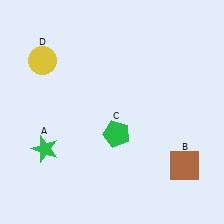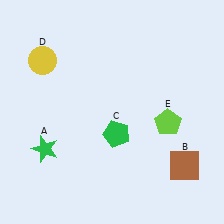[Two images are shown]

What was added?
A lime pentagon (E) was added in Image 2.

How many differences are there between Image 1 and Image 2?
There is 1 difference between the two images.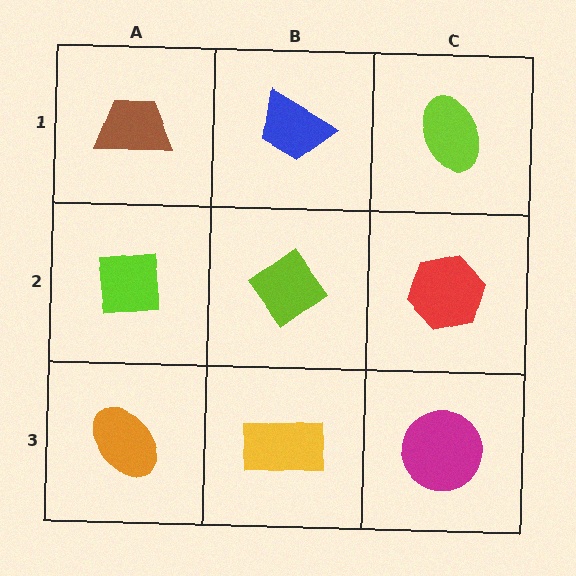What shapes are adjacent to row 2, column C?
A lime ellipse (row 1, column C), a magenta circle (row 3, column C), a lime diamond (row 2, column B).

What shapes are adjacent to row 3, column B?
A lime diamond (row 2, column B), an orange ellipse (row 3, column A), a magenta circle (row 3, column C).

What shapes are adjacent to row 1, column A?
A lime square (row 2, column A), a blue trapezoid (row 1, column B).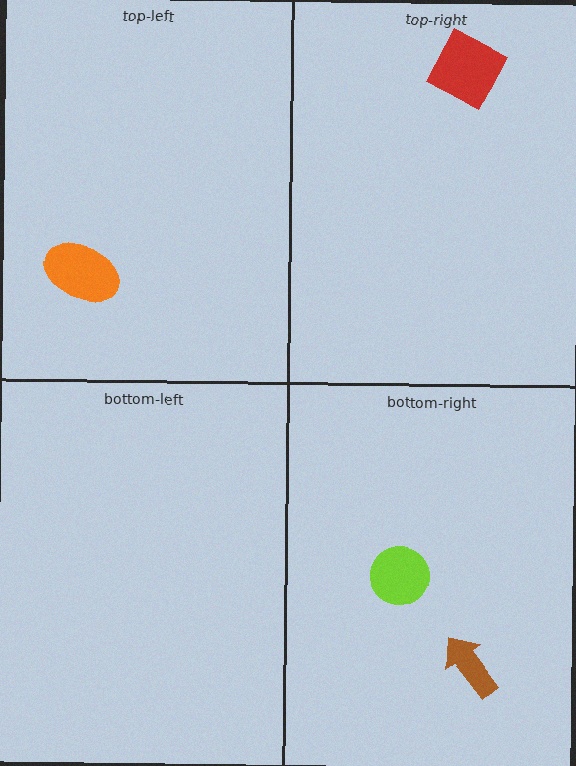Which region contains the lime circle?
The bottom-right region.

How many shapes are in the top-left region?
1.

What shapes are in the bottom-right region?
The brown arrow, the lime circle.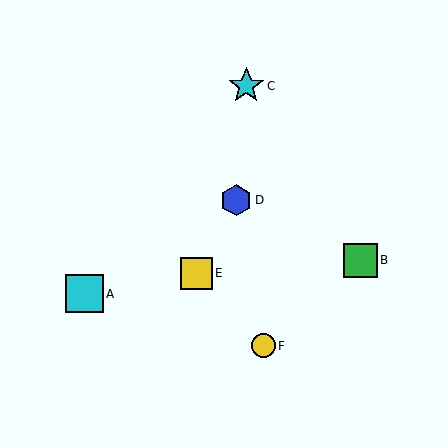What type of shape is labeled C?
Shape C is a cyan star.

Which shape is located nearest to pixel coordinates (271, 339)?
The yellow circle (labeled F) at (263, 346) is nearest to that location.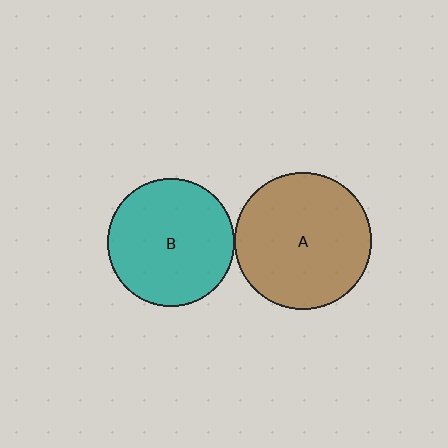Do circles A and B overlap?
Yes.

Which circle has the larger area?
Circle A (brown).